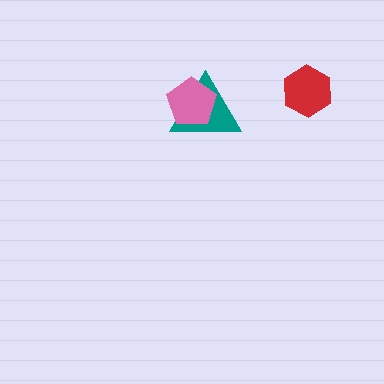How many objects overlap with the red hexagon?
0 objects overlap with the red hexagon.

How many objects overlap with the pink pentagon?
1 object overlaps with the pink pentagon.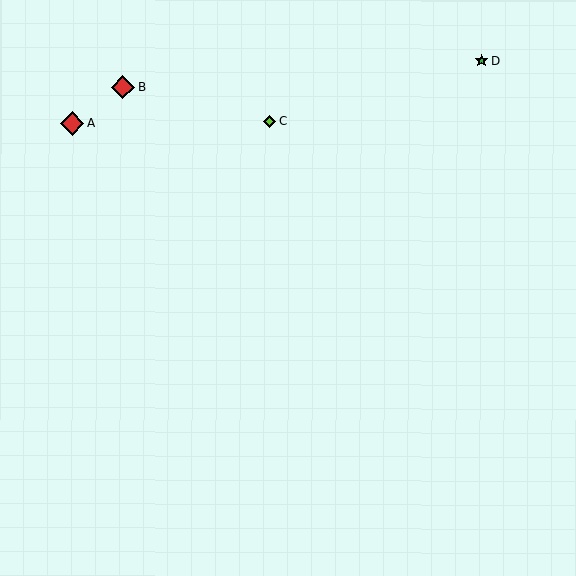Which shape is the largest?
The red diamond (labeled A) is the largest.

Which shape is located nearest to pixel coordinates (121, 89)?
The red diamond (labeled B) at (123, 88) is nearest to that location.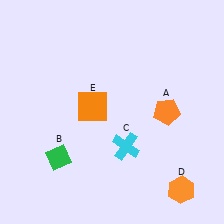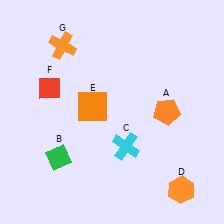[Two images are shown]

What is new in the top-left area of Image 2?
A red diamond (F) was added in the top-left area of Image 2.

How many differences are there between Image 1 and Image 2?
There are 2 differences between the two images.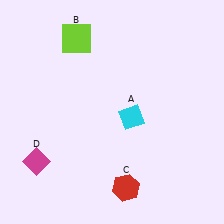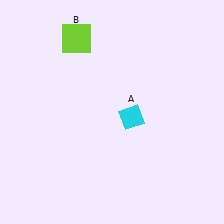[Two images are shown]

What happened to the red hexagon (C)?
The red hexagon (C) was removed in Image 2. It was in the bottom-right area of Image 1.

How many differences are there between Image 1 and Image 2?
There are 2 differences between the two images.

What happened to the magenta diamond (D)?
The magenta diamond (D) was removed in Image 2. It was in the bottom-left area of Image 1.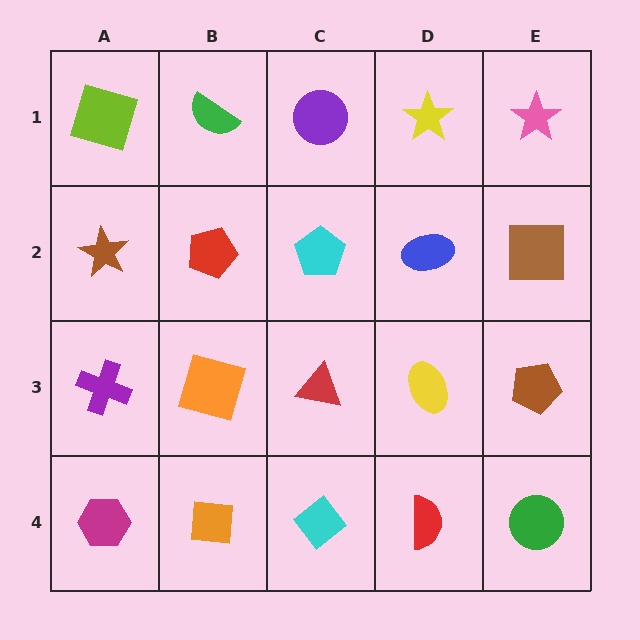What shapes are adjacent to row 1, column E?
A brown square (row 2, column E), a yellow star (row 1, column D).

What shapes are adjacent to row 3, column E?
A brown square (row 2, column E), a green circle (row 4, column E), a yellow ellipse (row 3, column D).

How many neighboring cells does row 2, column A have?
3.